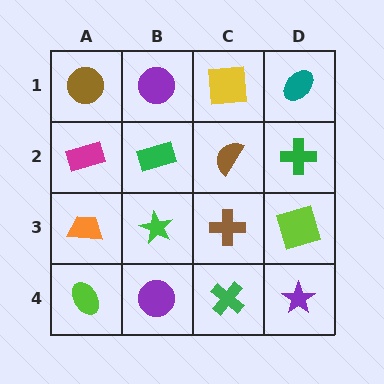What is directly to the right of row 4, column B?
A green cross.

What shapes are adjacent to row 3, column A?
A magenta rectangle (row 2, column A), a lime ellipse (row 4, column A), a green star (row 3, column B).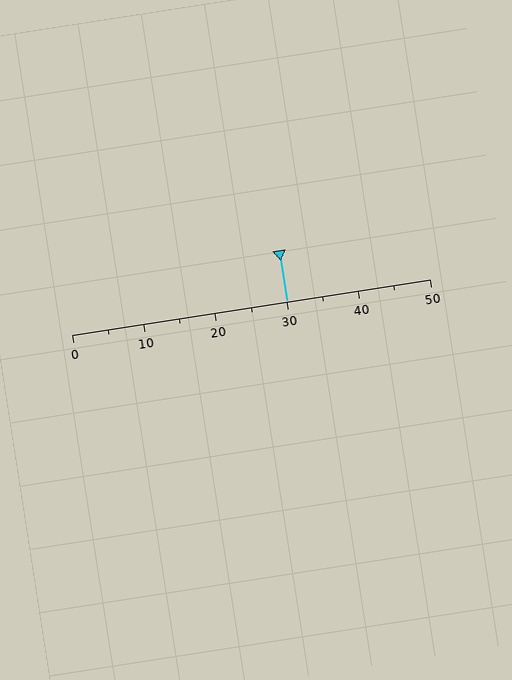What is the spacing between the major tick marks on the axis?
The major ticks are spaced 10 apart.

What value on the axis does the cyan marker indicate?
The marker indicates approximately 30.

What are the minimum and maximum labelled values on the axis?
The axis runs from 0 to 50.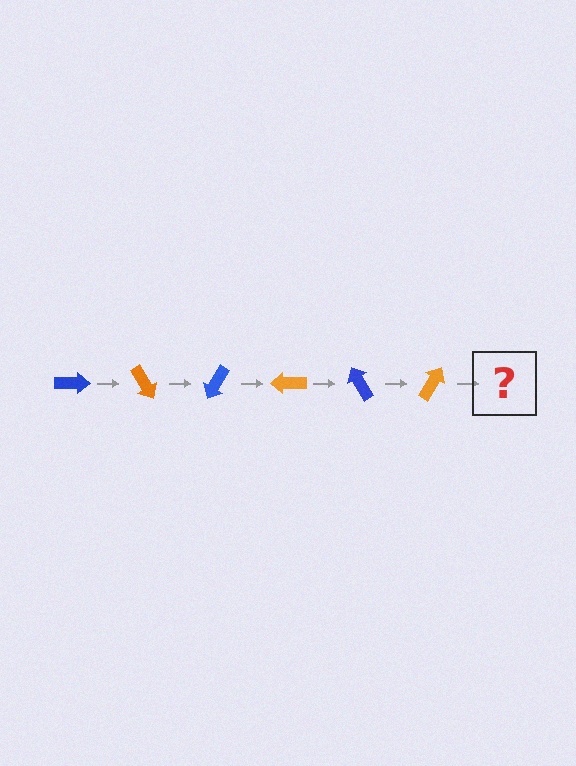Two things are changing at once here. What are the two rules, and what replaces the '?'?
The two rules are that it rotates 60 degrees each step and the color cycles through blue and orange. The '?' should be a blue arrow, rotated 360 degrees from the start.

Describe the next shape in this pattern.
It should be a blue arrow, rotated 360 degrees from the start.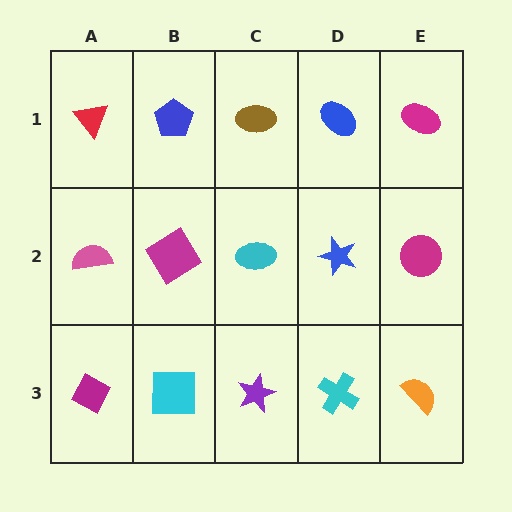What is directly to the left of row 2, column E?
A blue star.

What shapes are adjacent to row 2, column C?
A brown ellipse (row 1, column C), a purple star (row 3, column C), a magenta diamond (row 2, column B), a blue star (row 2, column D).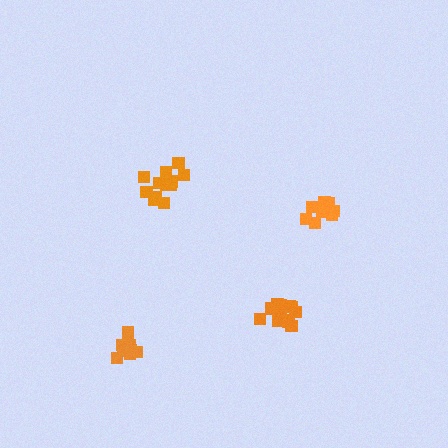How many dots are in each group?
Group 1: 9 dots, Group 2: 13 dots, Group 3: 14 dots, Group 4: 9 dots (45 total).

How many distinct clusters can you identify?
There are 4 distinct clusters.